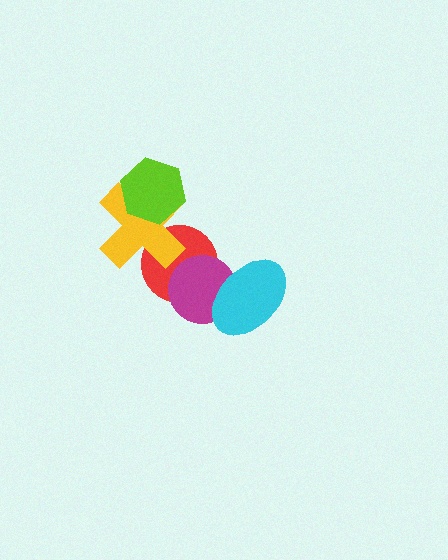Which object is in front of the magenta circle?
The cyan ellipse is in front of the magenta circle.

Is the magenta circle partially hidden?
Yes, it is partially covered by another shape.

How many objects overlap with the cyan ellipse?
1 object overlaps with the cyan ellipse.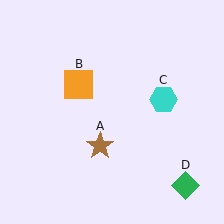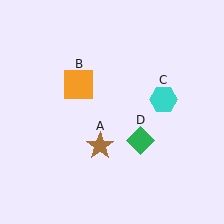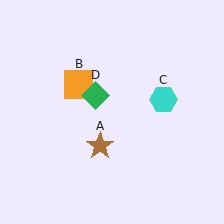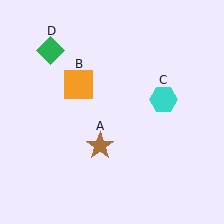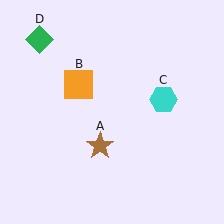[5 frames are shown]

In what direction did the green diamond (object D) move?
The green diamond (object D) moved up and to the left.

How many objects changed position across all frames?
1 object changed position: green diamond (object D).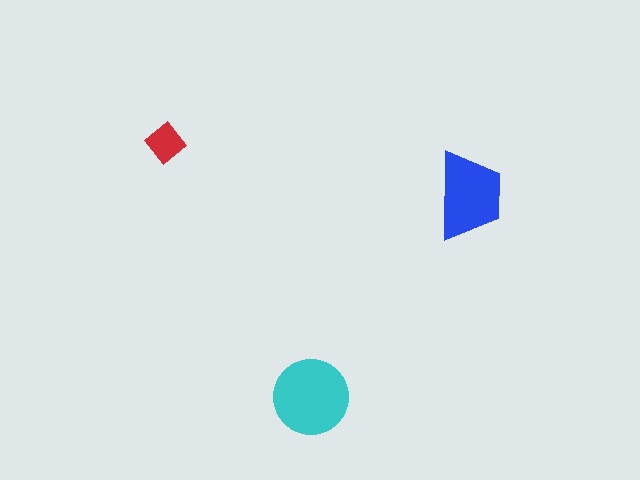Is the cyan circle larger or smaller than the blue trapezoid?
Larger.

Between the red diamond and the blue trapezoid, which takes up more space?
The blue trapezoid.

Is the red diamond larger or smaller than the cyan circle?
Smaller.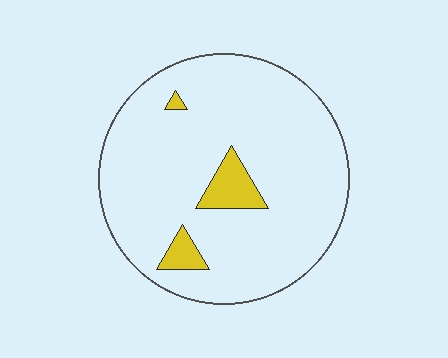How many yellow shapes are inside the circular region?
3.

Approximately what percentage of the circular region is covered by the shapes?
Approximately 10%.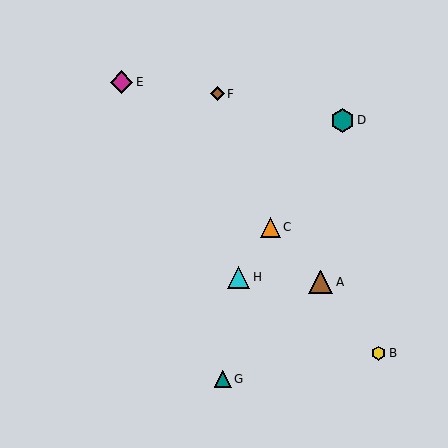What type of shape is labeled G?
Shape G is a teal triangle.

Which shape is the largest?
The brown triangle (labeled A) is the largest.